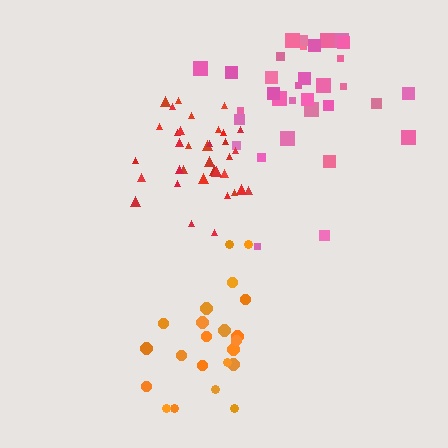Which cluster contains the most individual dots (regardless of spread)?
Red (35).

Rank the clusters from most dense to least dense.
red, pink, orange.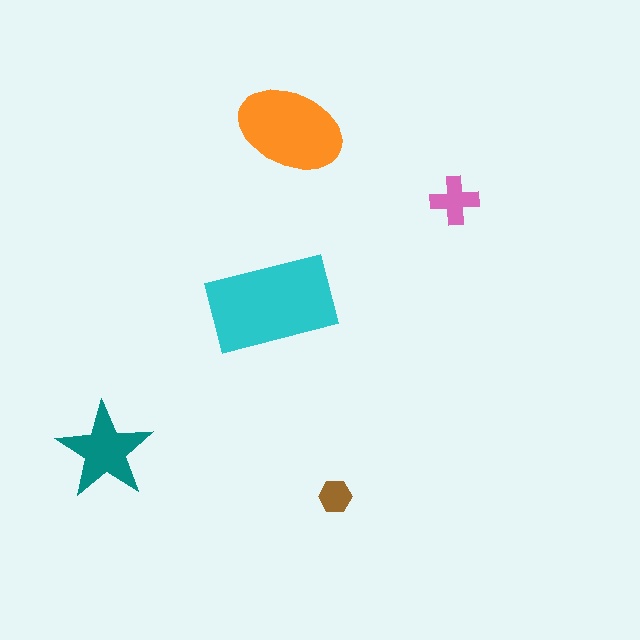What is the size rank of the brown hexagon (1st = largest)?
5th.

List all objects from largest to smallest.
The cyan rectangle, the orange ellipse, the teal star, the pink cross, the brown hexagon.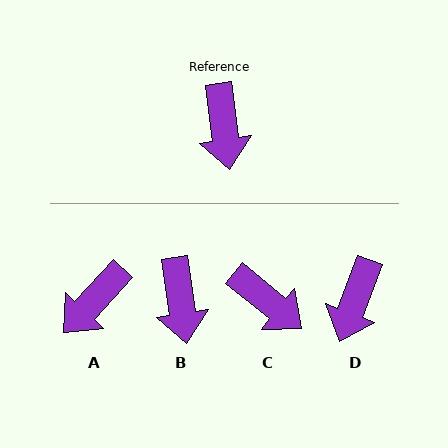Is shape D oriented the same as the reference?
No, it is off by about 29 degrees.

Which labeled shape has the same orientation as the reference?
B.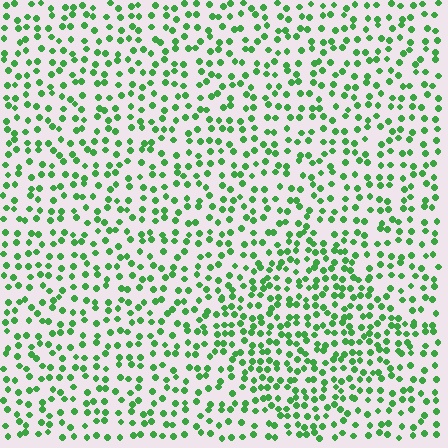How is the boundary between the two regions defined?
The boundary is defined by a change in element density (approximately 1.5x ratio). All elements are the same color, size, and shape.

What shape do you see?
I see a diamond.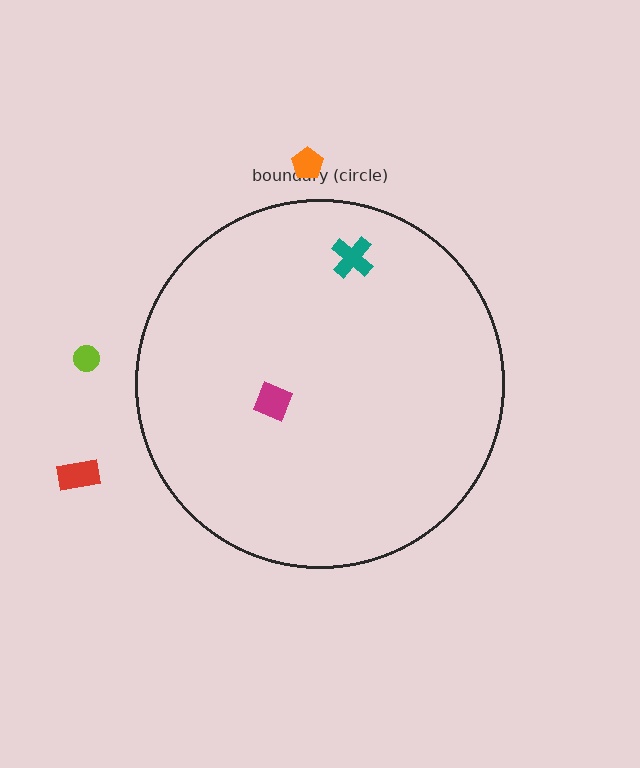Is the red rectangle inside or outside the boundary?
Outside.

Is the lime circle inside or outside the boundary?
Outside.